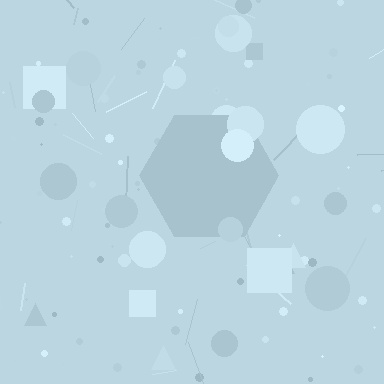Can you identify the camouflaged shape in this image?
The camouflaged shape is a hexagon.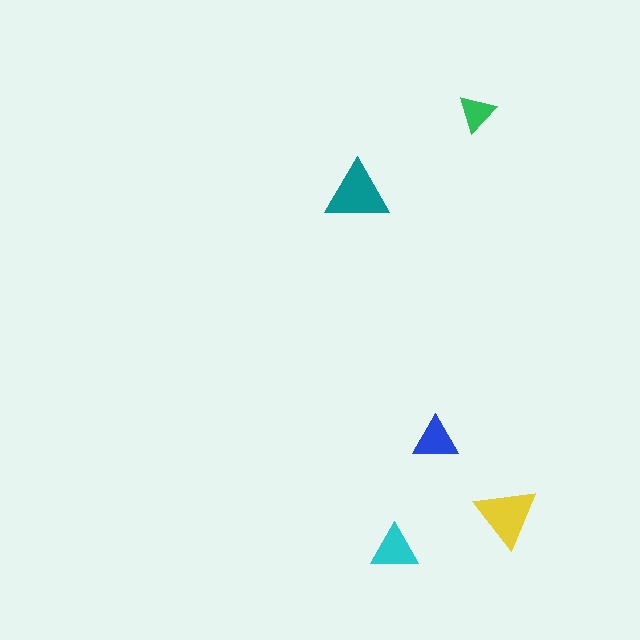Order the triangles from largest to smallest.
the teal one, the yellow one, the cyan one, the blue one, the green one.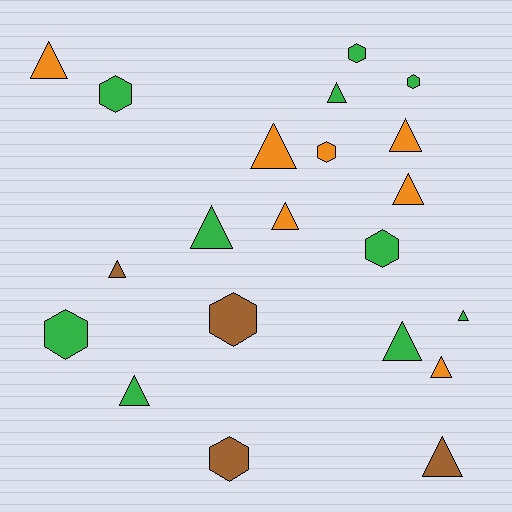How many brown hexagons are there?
There are 2 brown hexagons.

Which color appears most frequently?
Green, with 10 objects.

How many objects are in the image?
There are 21 objects.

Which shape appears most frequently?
Triangle, with 13 objects.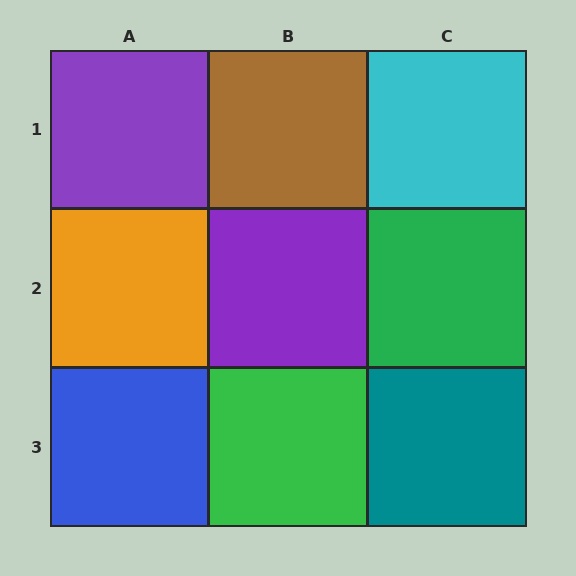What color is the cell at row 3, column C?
Teal.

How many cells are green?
2 cells are green.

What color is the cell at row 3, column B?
Green.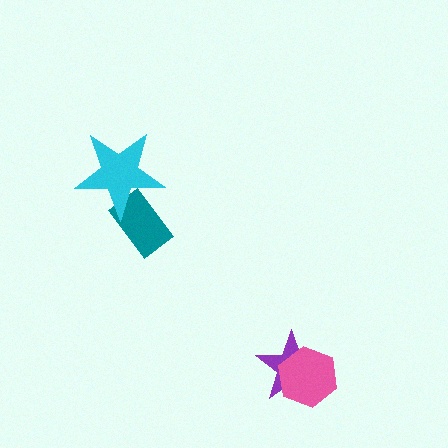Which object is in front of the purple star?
The pink hexagon is in front of the purple star.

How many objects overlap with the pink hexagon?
1 object overlaps with the pink hexagon.